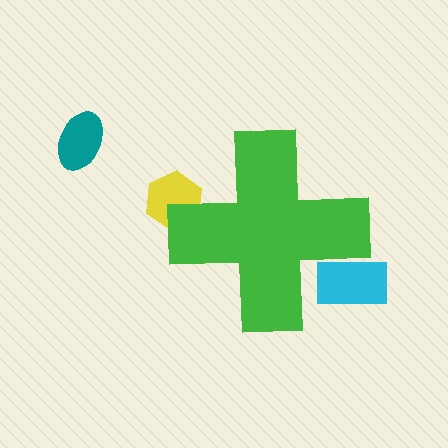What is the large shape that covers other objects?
A green cross.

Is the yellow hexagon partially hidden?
Yes, the yellow hexagon is partially hidden behind the green cross.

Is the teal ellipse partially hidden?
No, the teal ellipse is fully visible.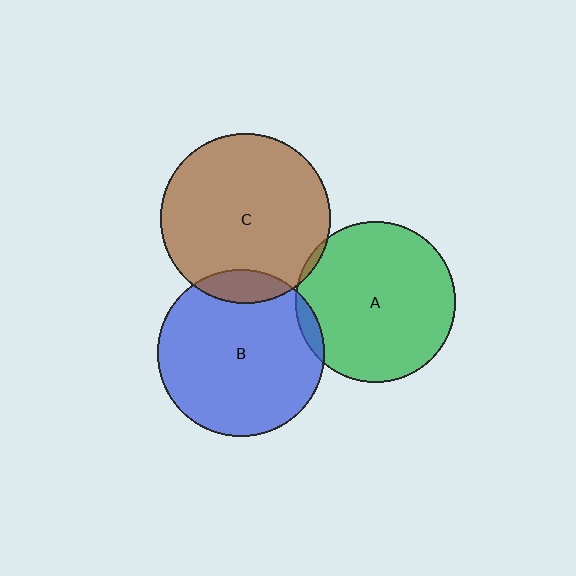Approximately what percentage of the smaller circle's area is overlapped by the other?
Approximately 10%.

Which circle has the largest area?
Circle C (brown).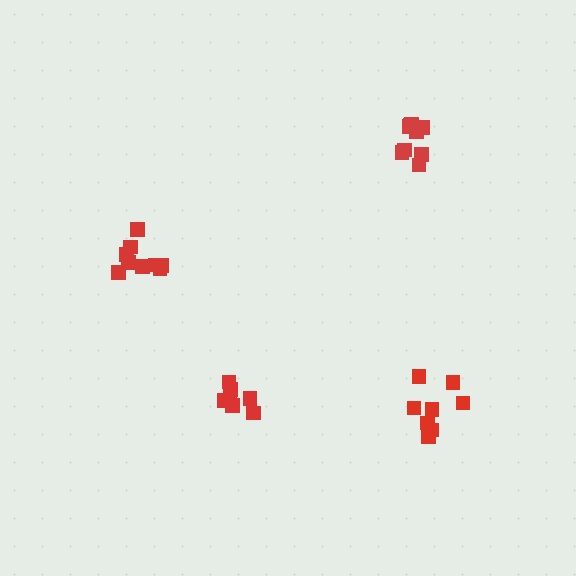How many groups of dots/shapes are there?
There are 4 groups.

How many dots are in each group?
Group 1: 7 dots, Group 2: 9 dots, Group 3: 8 dots, Group 4: 9 dots (33 total).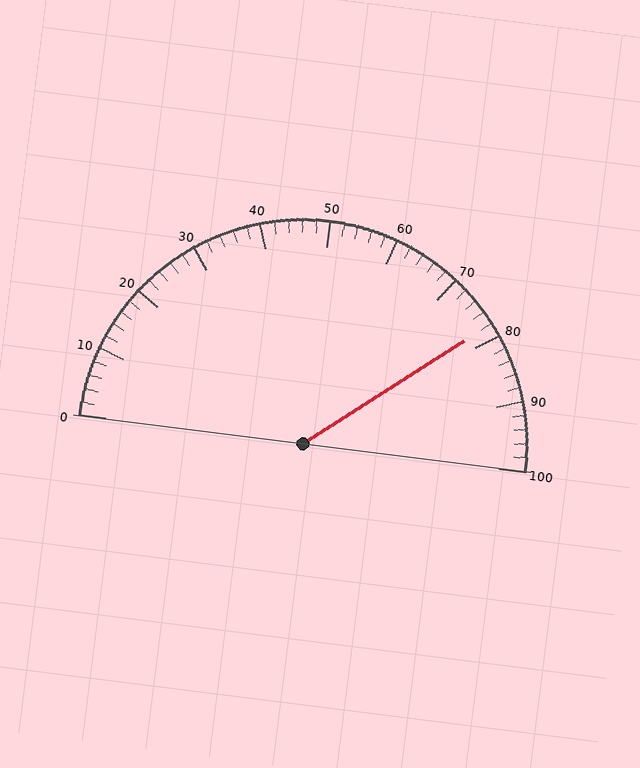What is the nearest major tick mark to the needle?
The nearest major tick mark is 80.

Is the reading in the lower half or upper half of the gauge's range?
The reading is in the upper half of the range (0 to 100).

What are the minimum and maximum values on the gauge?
The gauge ranges from 0 to 100.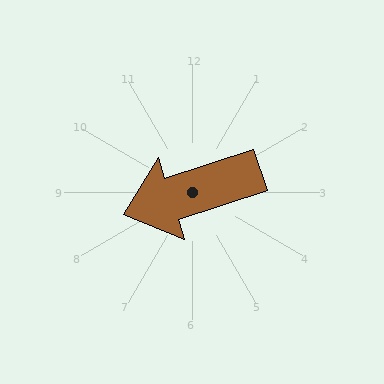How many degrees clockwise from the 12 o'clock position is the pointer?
Approximately 252 degrees.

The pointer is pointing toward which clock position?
Roughly 8 o'clock.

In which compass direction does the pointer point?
West.